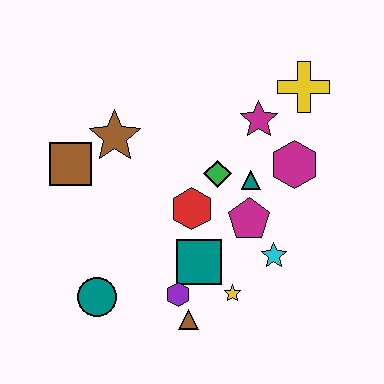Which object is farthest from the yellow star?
The yellow cross is farthest from the yellow star.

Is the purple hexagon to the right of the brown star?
Yes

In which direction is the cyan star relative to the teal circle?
The cyan star is to the right of the teal circle.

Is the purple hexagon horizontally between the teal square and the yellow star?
No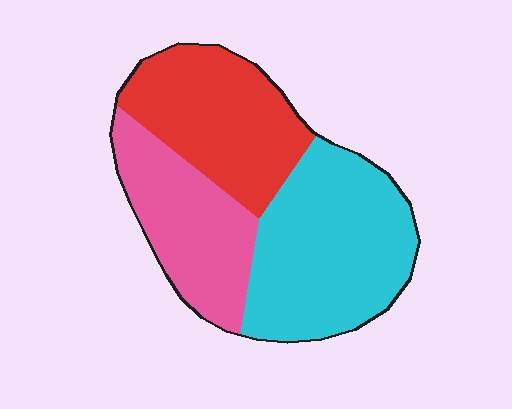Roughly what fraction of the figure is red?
Red takes up between a quarter and a half of the figure.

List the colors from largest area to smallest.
From largest to smallest: cyan, red, pink.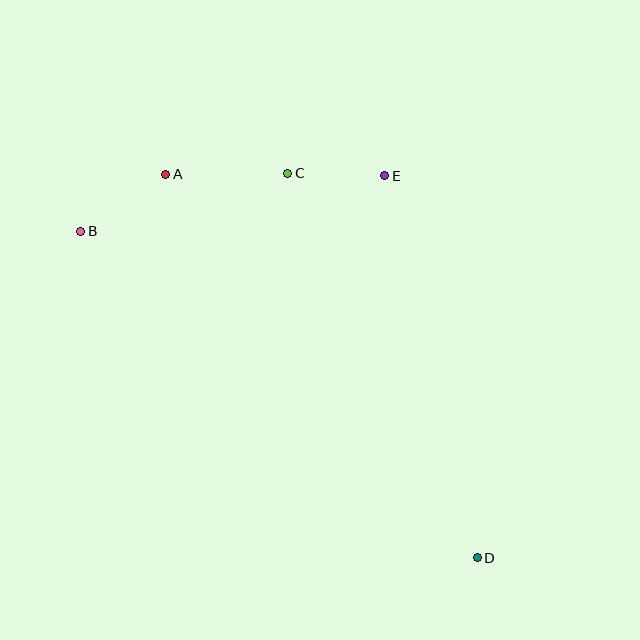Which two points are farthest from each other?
Points B and D are farthest from each other.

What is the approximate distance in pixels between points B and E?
The distance between B and E is approximately 309 pixels.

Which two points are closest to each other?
Points C and E are closest to each other.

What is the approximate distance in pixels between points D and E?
The distance between D and E is approximately 393 pixels.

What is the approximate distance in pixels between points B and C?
The distance between B and C is approximately 215 pixels.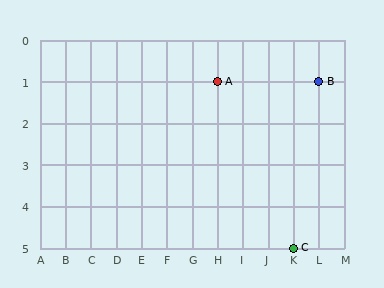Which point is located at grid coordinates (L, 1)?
Point B is at (L, 1).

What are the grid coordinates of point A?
Point A is at grid coordinates (H, 1).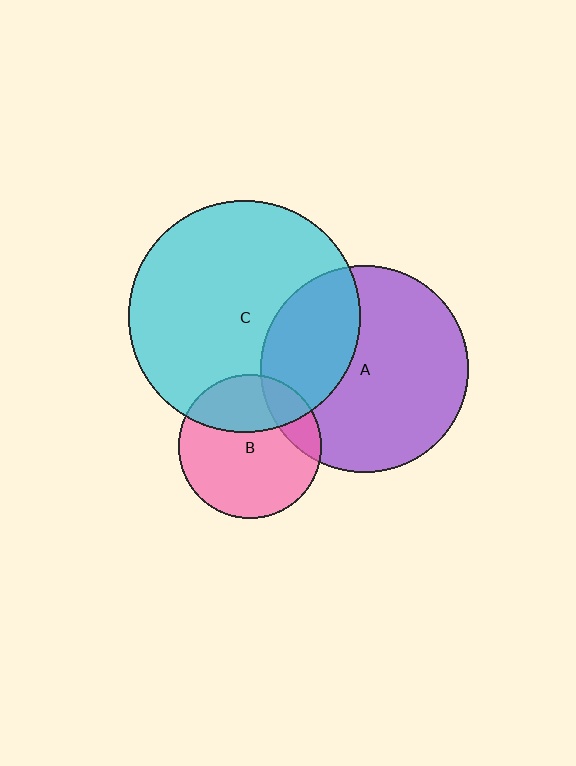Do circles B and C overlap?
Yes.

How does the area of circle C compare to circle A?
Approximately 1.2 times.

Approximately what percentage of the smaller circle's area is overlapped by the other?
Approximately 30%.